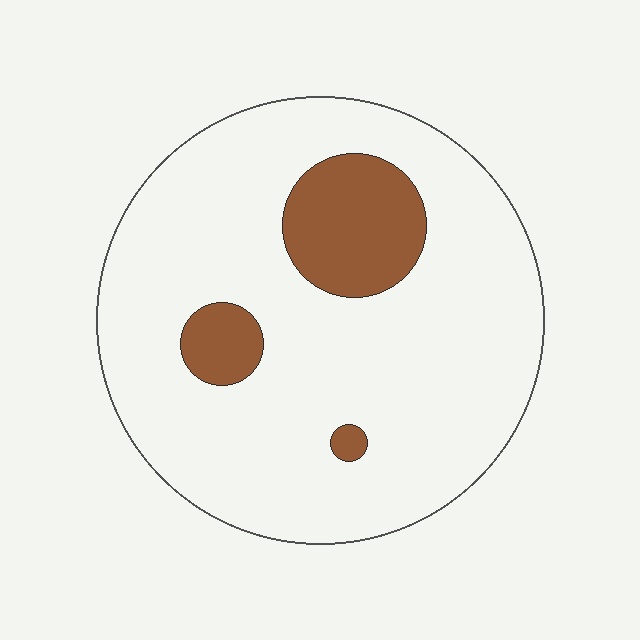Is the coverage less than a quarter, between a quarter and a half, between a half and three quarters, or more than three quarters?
Less than a quarter.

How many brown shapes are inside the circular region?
3.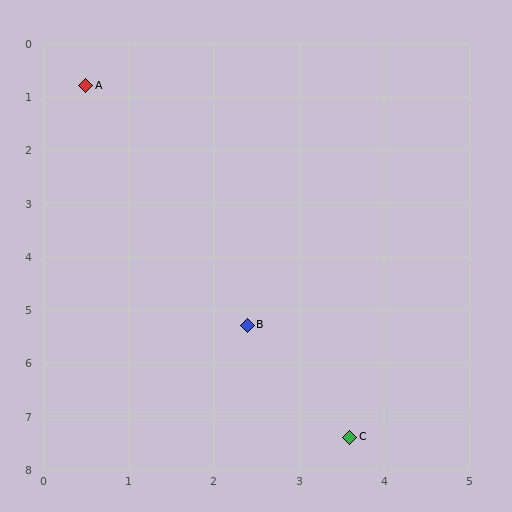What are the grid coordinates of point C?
Point C is at approximately (3.6, 7.4).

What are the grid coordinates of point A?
Point A is at approximately (0.5, 0.8).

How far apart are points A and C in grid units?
Points A and C are about 7.3 grid units apart.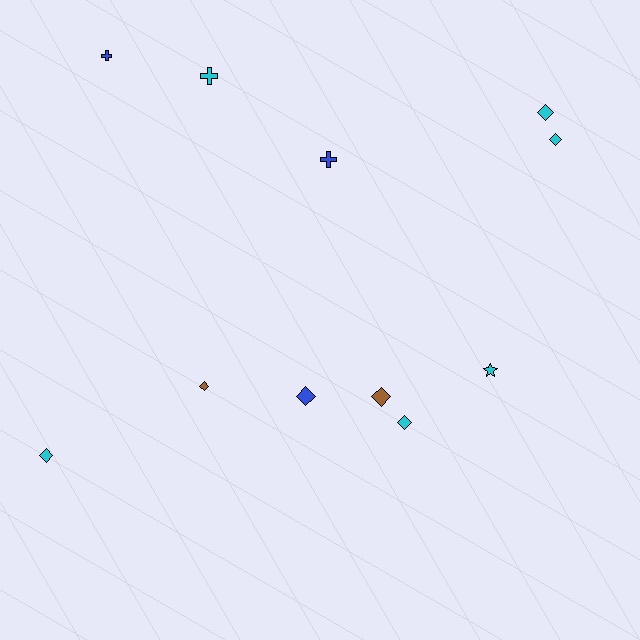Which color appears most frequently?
Cyan, with 6 objects.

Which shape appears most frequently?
Diamond, with 7 objects.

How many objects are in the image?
There are 11 objects.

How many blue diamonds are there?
There is 1 blue diamond.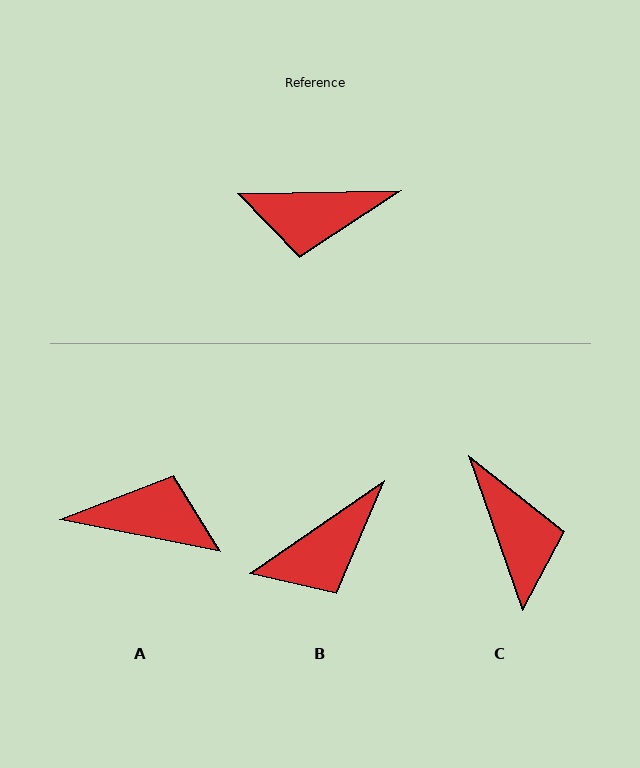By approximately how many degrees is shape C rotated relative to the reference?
Approximately 108 degrees counter-clockwise.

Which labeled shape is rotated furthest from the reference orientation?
A, about 168 degrees away.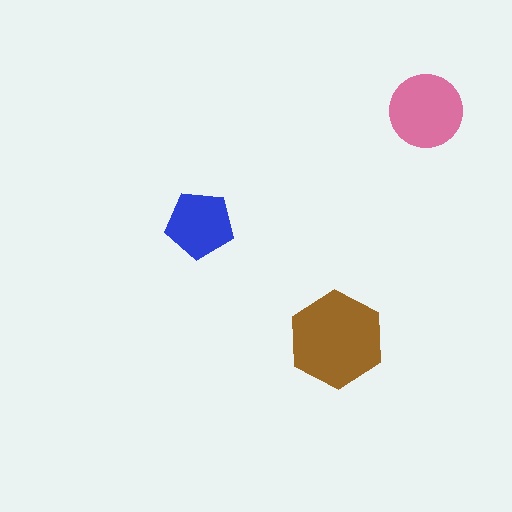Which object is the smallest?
The blue pentagon.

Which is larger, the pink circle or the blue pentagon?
The pink circle.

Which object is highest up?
The pink circle is topmost.